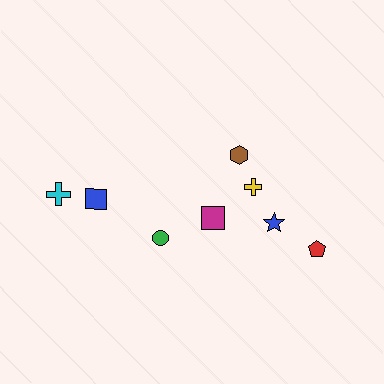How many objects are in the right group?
There are 5 objects.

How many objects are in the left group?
There are 3 objects.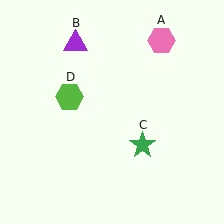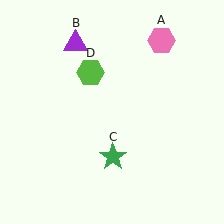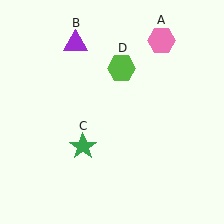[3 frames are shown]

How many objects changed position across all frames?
2 objects changed position: green star (object C), lime hexagon (object D).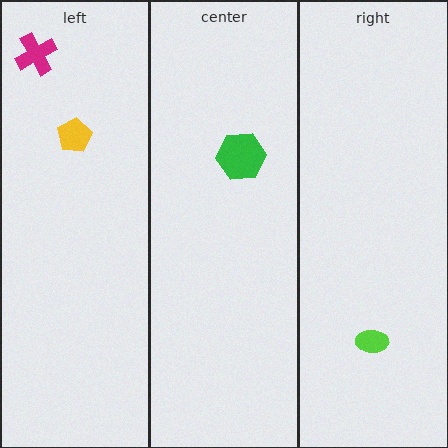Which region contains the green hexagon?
The center region.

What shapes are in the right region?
The lime ellipse.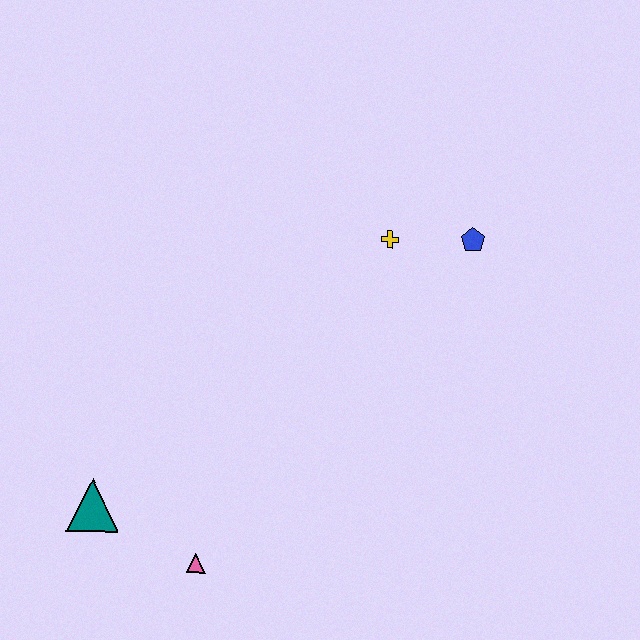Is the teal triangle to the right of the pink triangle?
No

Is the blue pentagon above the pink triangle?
Yes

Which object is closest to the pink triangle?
The teal triangle is closest to the pink triangle.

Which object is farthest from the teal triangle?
The blue pentagon is farthest from the teal triangle.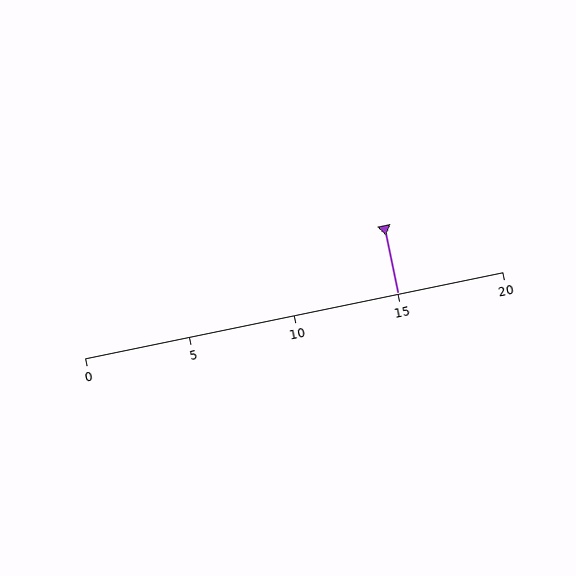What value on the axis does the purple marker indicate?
The marker indicates approximately 15.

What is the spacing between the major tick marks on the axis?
The major ticks are spaced 5 apart.